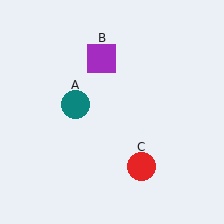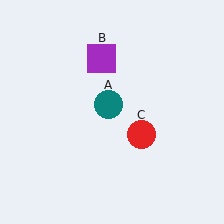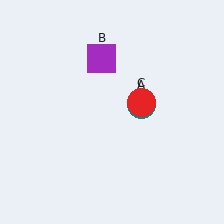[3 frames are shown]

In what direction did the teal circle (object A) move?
The teal circle (object A) moved right.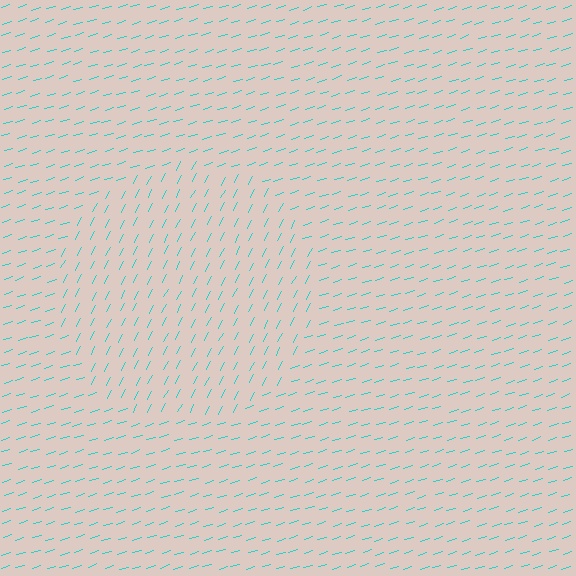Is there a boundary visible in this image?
Yes, there is a texture boundary formed by a change in line orientation.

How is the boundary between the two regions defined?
The boundary is defined purely by a change in line orientation (approximately 45 degrees difference). All lines are the same color and thickness.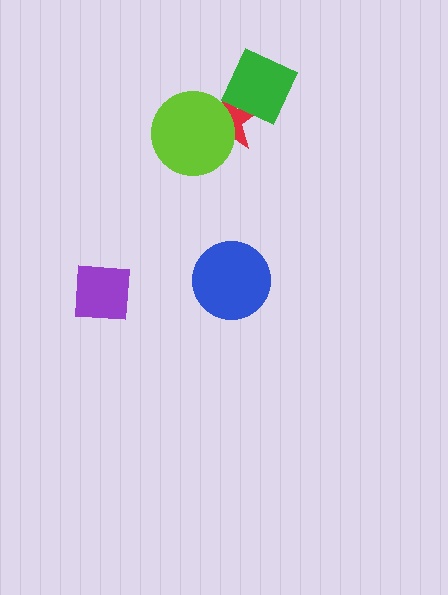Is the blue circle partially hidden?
No, no other shape covers it.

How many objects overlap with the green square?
1 object overlaps with the green square.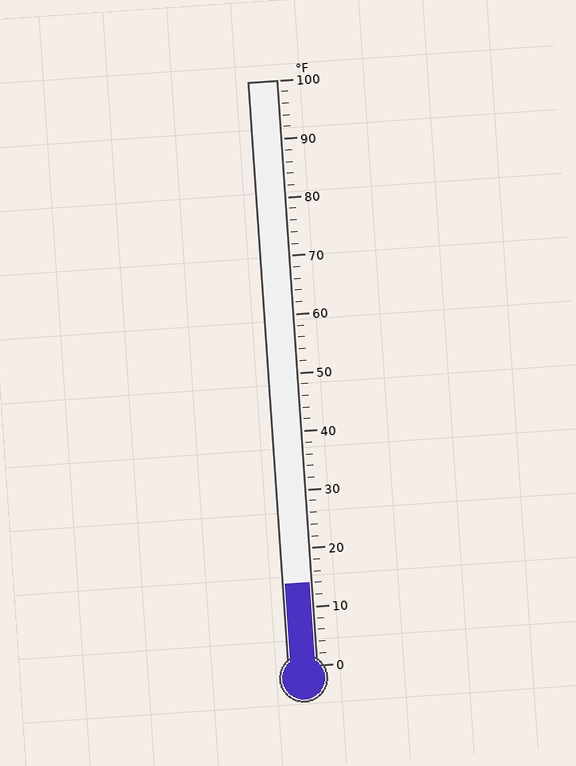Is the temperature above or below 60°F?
The temperature is below 60°F.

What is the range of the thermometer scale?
The thermometer scale ranges from 0°F to 100°F.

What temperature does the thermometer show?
The thermometer shows approximately 14°F.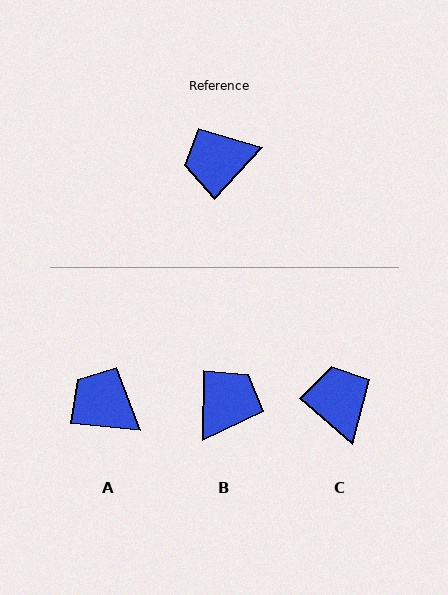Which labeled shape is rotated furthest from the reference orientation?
B, about 138 degrees away.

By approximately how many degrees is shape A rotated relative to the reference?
Approximately 52 degrees clockwise.